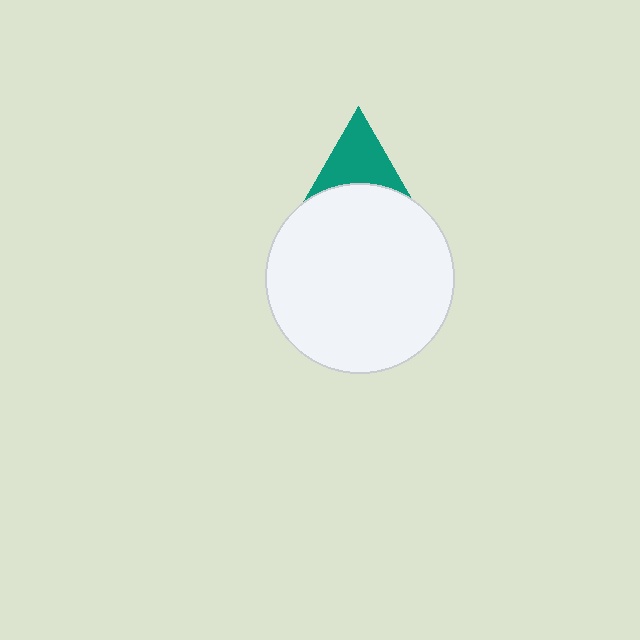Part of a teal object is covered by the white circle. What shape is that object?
It is a triangle.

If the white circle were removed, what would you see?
You would see the complete teal triangle.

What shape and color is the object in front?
The object in front is a white circle.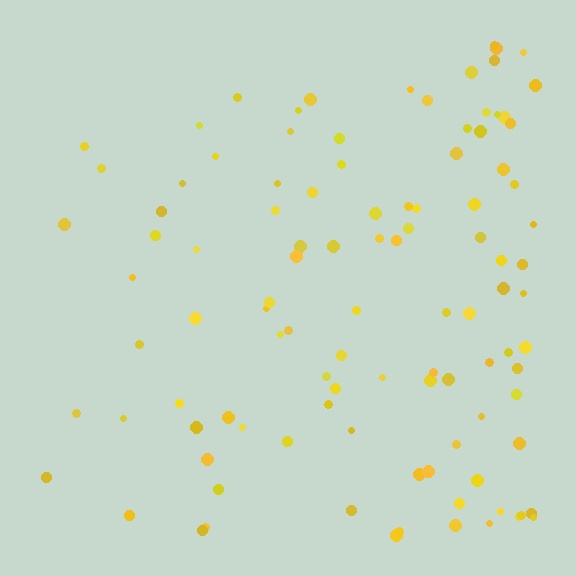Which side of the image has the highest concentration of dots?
The right.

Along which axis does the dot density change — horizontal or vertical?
Horizontal.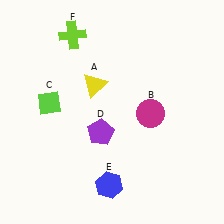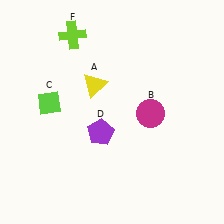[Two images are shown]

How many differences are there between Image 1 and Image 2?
There is 1 difference between the two images.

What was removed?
The blue hexagon (E) was removed in Image 2.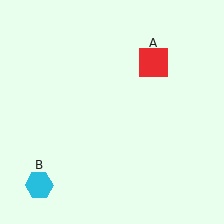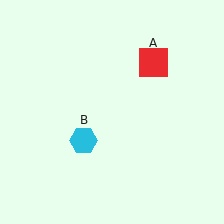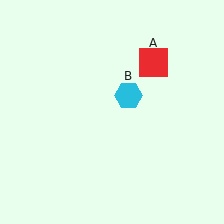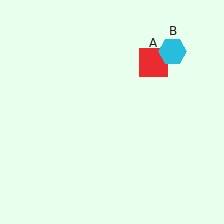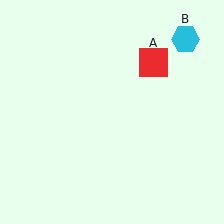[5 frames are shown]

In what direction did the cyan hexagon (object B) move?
The cyan hexagon (object B) moved up and to the right.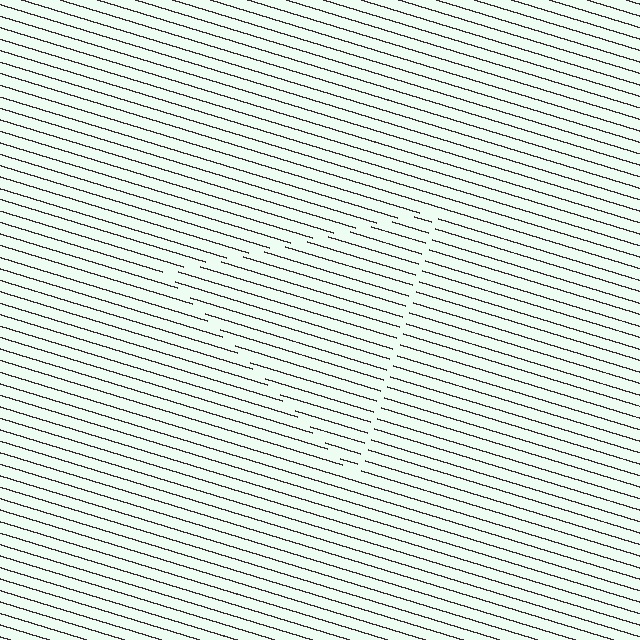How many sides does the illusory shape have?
3 sides — the line-ends trace a triangle.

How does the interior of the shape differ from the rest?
The interior of the shape contains the same grating, shifted by half a period — the contour is defined by the phase discontinuity where line-ends from the inner and outer gratings abut.